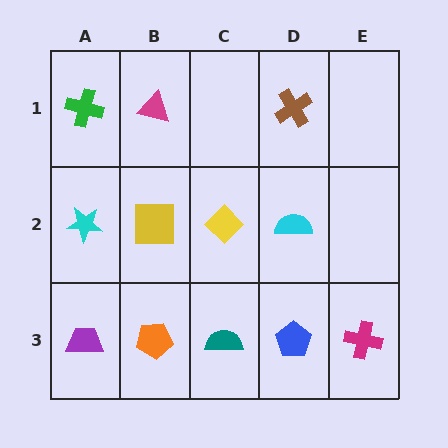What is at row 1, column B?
A magenta triangle.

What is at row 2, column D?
A cyan semicircle.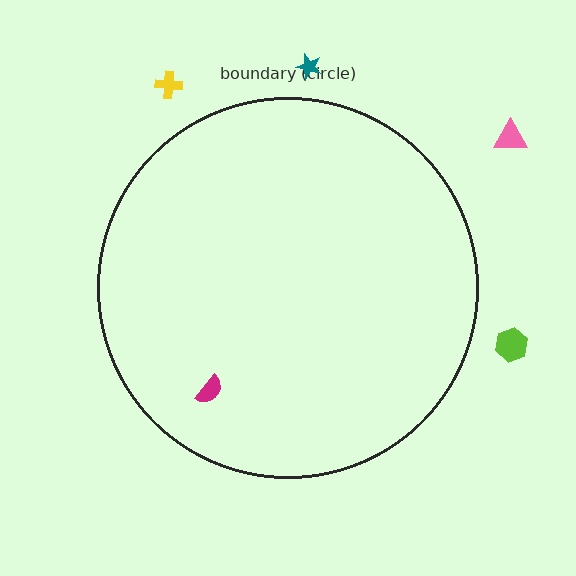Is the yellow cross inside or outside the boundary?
Outside.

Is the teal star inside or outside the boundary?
Outside.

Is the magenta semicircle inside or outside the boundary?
Inside.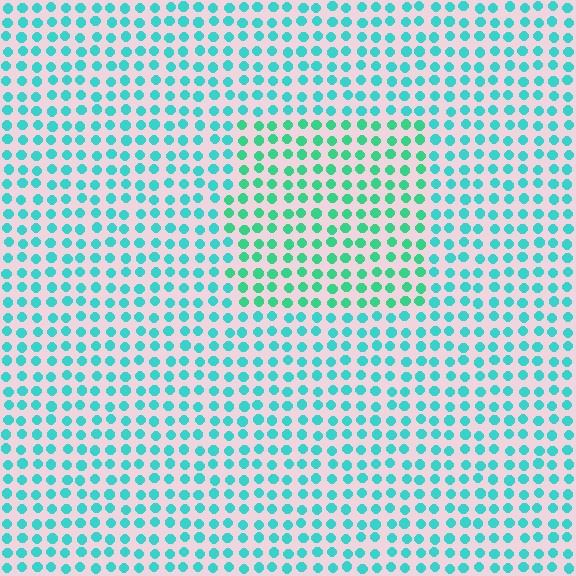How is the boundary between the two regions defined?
The boundary is defined purely by a slight shift in hue (about 26 degrees). Spacing, size, and orientation are identical on both sides.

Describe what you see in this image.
The image is filled with small cyan elements in a uniform arrangement. A rectangle-shaped region is visible where the elements are tinted to a slightly different hue, forming a subtle color boundary.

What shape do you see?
I see a rectangle.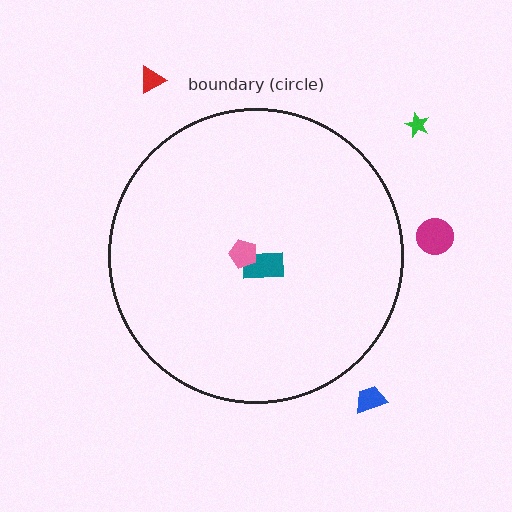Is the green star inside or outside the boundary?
Outside.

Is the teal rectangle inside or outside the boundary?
Inside.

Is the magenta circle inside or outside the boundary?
Outside.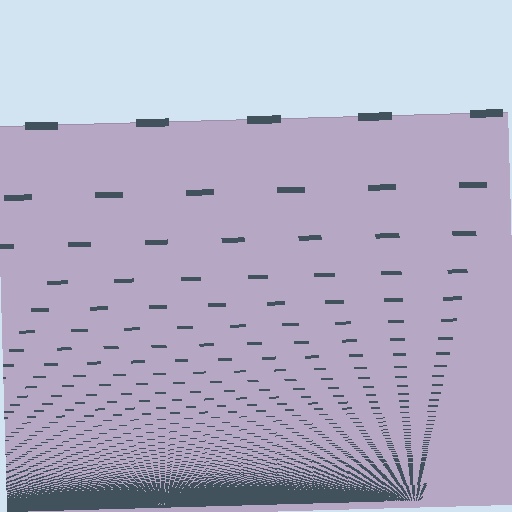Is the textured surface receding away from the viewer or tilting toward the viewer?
The surface appears to tilt toward the viewer. Texture elements get larger and sparser toward the top.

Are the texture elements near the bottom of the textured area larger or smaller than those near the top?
Smaller. The gradient is inverted — elements near the bottom are smaller and denser.